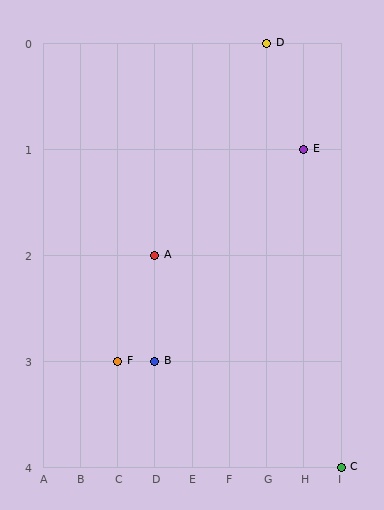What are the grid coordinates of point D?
Point D is at grid coordinates (G, 0).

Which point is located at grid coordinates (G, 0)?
Point D is at (G, 0).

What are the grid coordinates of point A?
Point A is at grid coordinates (D, 2).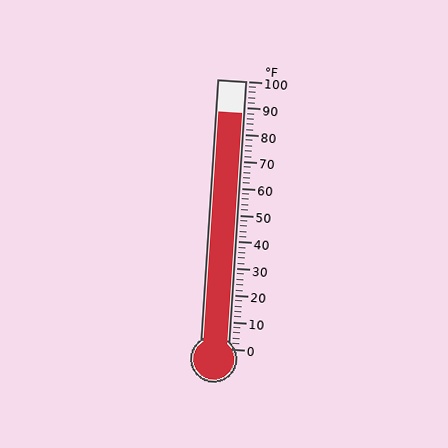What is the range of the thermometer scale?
The thermometer scale ranges from 0°F to 100°F.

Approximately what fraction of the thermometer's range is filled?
The thermometer is filled to approximately 90% of its range.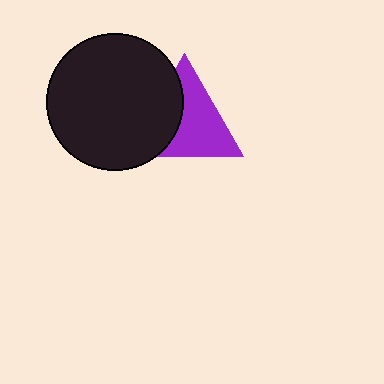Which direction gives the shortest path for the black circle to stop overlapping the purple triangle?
Moving left gives the shortest separation.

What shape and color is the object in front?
The object in front is a black circle.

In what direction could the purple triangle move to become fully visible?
The purple triangle could move right. That would shift it out from behind the black circle entirely.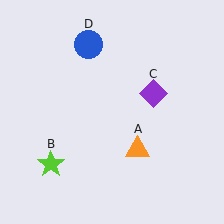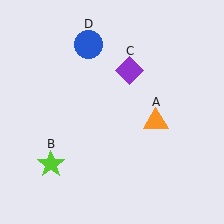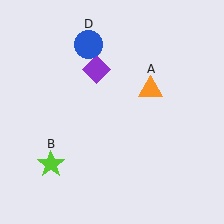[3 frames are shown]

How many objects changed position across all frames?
2 objects changed position: orange triangle (object A), purple diamond (object C).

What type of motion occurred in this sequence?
The orange triangle (object A), purple diamond (object C) rotated counterclockwise around the center of the scene.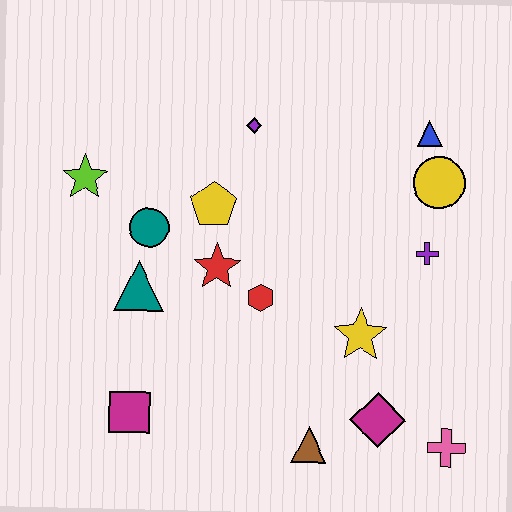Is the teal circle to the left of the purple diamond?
Yes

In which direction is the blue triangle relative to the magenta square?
The blue triangle is to the right of the magenta square.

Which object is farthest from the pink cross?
The lime star is farthest from the pink cross.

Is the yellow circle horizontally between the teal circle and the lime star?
No